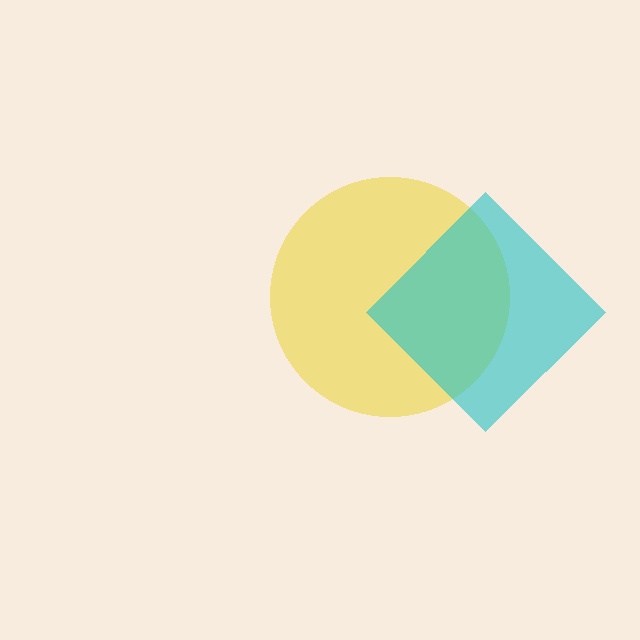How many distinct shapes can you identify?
There are 2 distinct shapes: a yellow circle, a cyan diamond.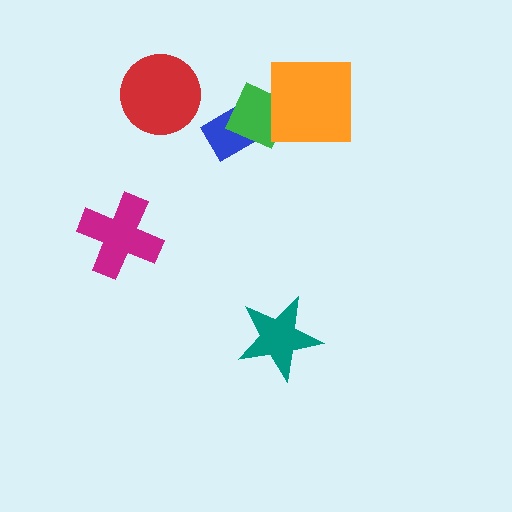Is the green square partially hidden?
Yes, it is partially covered by another shape.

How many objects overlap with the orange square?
1 object overlaps with the orange square.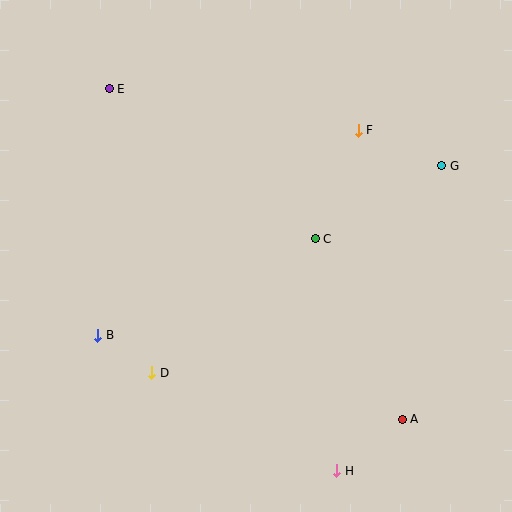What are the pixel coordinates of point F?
Point F is at (358, 130).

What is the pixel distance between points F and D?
The distance between F and D is 319 pixels.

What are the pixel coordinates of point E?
Point E is at (109, 89).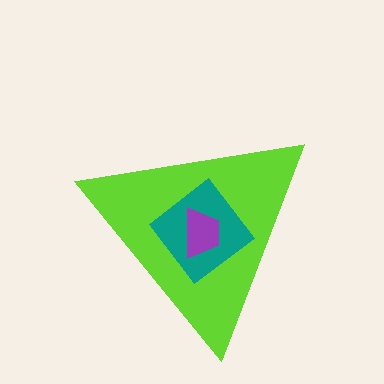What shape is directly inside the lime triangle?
The teal diamond.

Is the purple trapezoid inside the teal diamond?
Yes.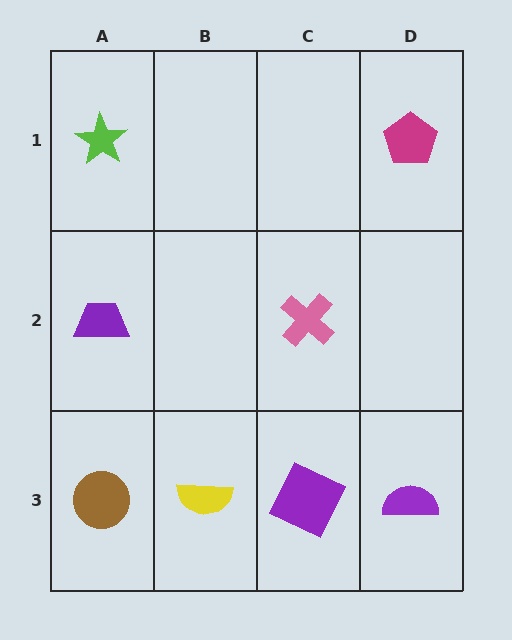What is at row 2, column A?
A purple trapezoid.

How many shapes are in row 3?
4 shapes.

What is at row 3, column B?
A yellow semicircle.